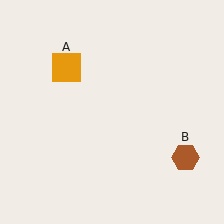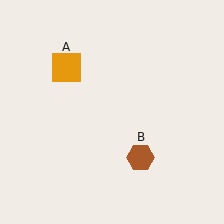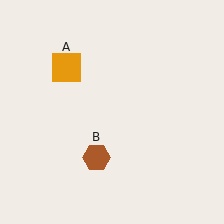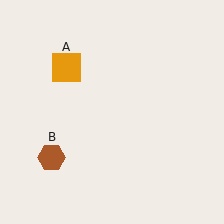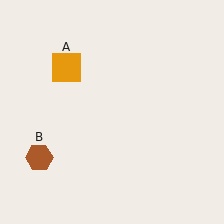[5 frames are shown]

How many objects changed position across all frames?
1 object changed position: brown hexagon (object B).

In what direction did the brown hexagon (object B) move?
The brown hexagon (object B) moved left.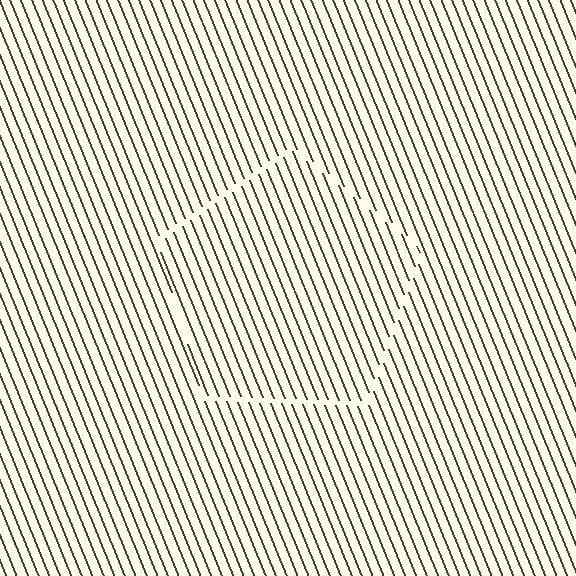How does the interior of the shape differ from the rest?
The interior of the shape contains the same grating, shifted by half a period — the contour is defined by the phase discontinuity where line-ends from the inner and outer gratings abut.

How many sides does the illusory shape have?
5 sides — the line-ends trace a pentagon.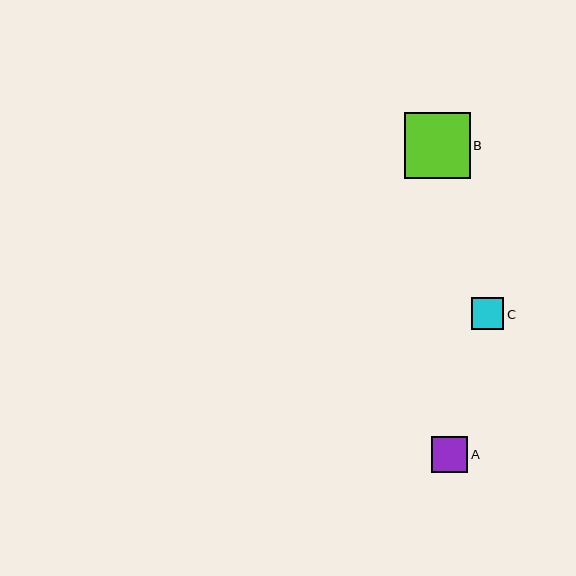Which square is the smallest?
Square C is the smallest with a size of approximately 32 pixels.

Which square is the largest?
Square B is the largest with a size of approximately 66 pixels.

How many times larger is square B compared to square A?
Square B is approximately 1.8 times the size of square A.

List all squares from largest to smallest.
From largest to smallest: B, A, C.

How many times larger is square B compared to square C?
Square B is approximately 2.1 times the size of square C.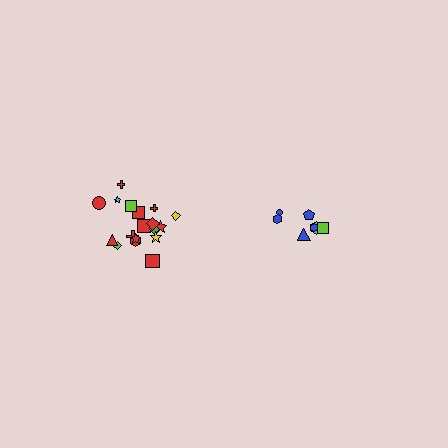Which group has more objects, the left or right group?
The left group.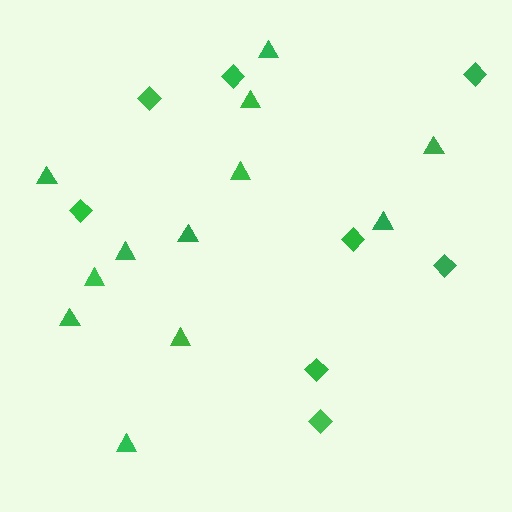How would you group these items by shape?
There are 2 groups: one group of triangles (12) and one group of diamonds (8).